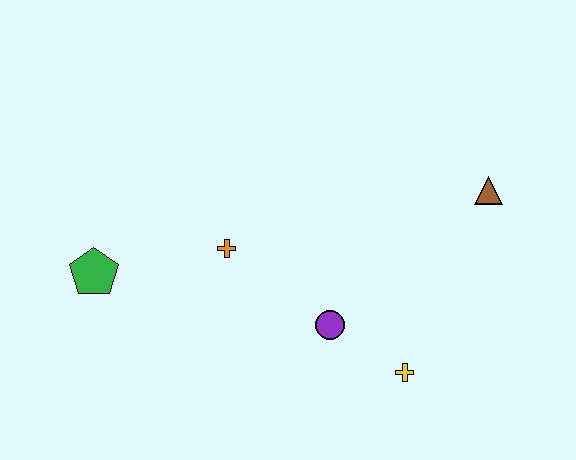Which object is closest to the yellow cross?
The purple circle is closest to the yellow cross.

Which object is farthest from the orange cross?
The brown triangle is farthest from the orange cross.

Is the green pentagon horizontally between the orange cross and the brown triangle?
No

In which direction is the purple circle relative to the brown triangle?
The purple circle is to the left of the brown triangle.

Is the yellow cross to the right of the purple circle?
Yes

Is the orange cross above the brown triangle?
No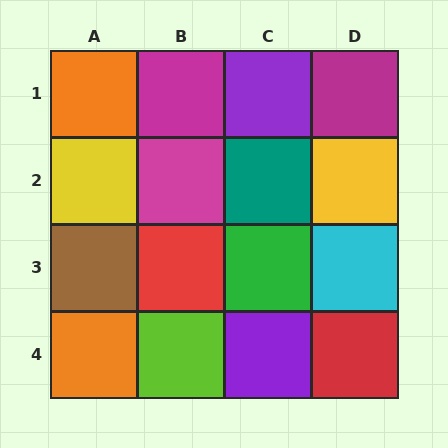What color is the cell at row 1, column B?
Magenta.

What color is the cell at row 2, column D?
Yellow.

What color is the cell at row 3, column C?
Green.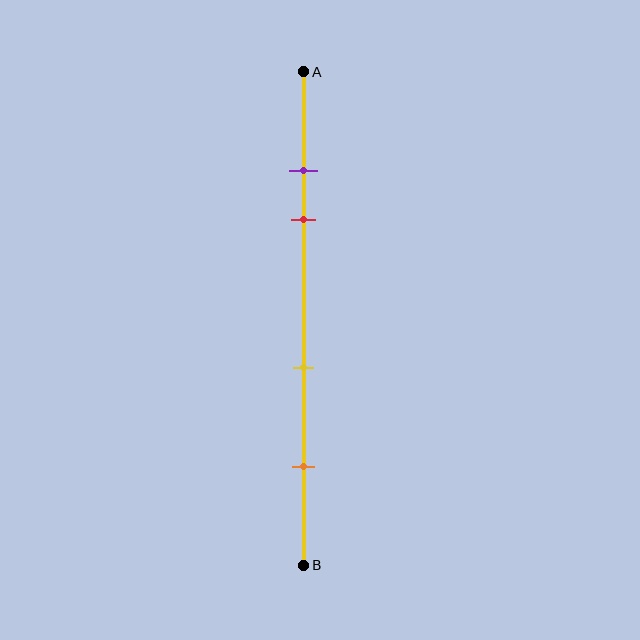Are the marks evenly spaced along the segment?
No, the marks are not evenly spaced.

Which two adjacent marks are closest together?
The purple and red marks are the closest adjacent pair.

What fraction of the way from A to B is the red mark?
The red mark is approximately 30% (0.3) of the way from A to B.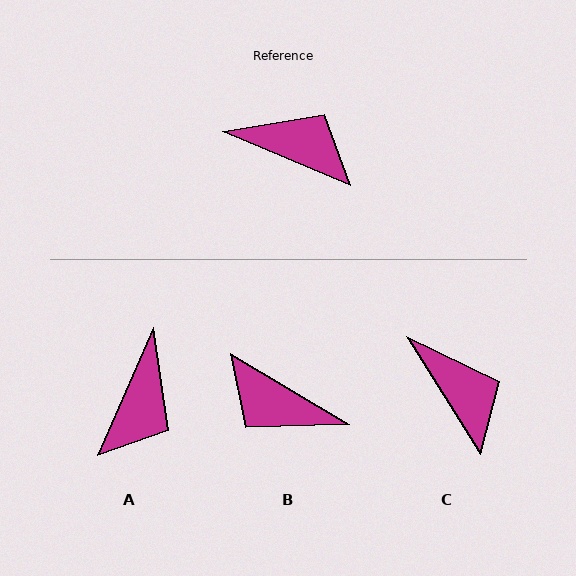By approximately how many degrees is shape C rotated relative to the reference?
Approximately 35 degrees clockwise.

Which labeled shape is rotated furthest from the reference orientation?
B, about 172 degrees away.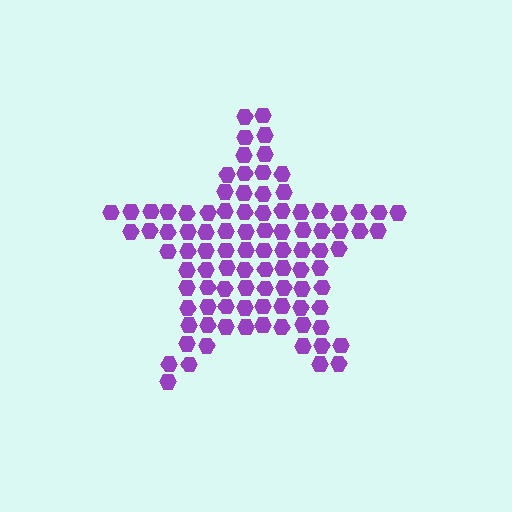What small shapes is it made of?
It is made of small hexagons.